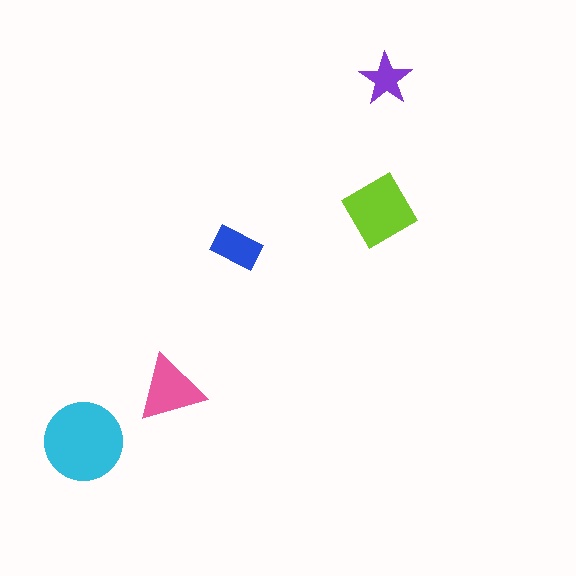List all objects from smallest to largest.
The purple star, the blue rectangle, the pink triangle, the lime diamond, the cyan circle.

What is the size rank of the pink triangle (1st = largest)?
3rd.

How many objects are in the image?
There are 5 objects in the image.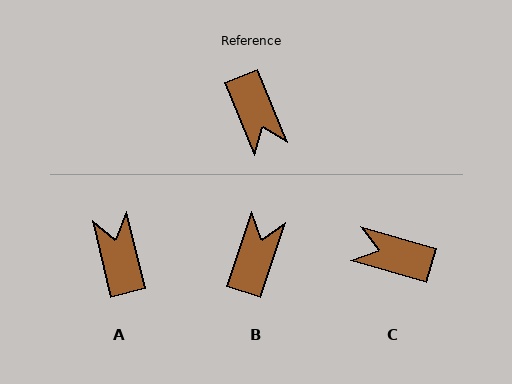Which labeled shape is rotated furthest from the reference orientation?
A, about 170 degrees away.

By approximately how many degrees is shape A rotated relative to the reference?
Approximately 170 degrees counter-clockwise.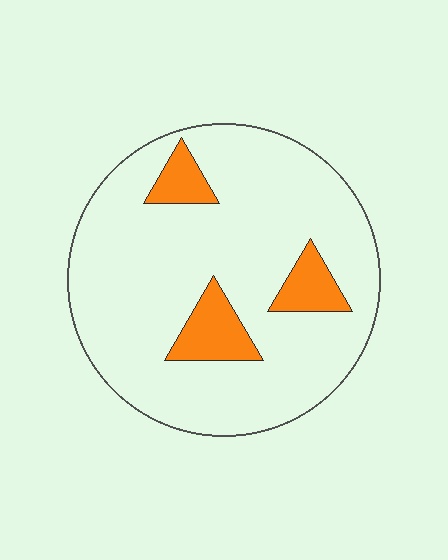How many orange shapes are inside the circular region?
3.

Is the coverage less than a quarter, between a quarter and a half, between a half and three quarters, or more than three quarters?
Less than a quarter.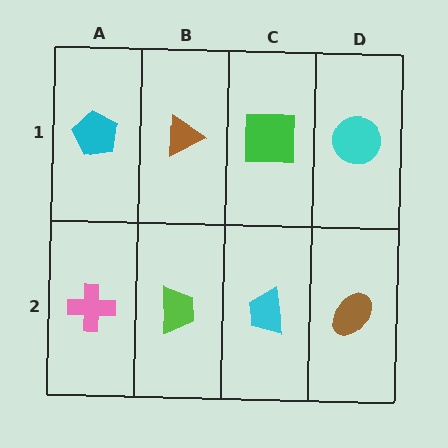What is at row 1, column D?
A cyan circle.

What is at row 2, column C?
A cyan trapezoid.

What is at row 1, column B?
A brown triangle.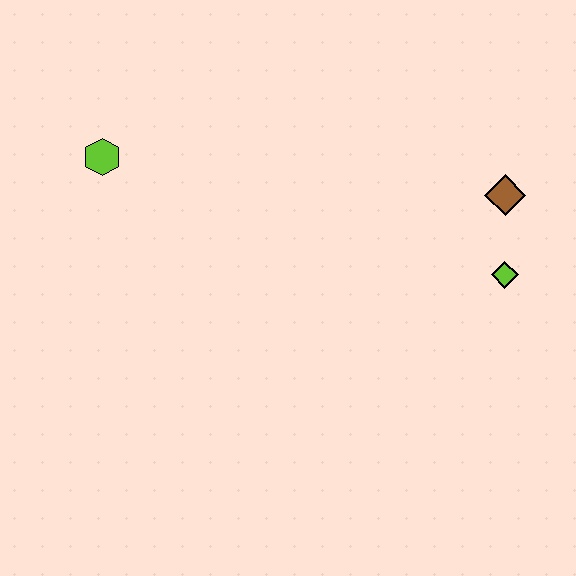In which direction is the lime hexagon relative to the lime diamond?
The lime hexagon is to the left of the lime diamond.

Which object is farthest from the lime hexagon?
The lime diamond is farthest from the lime hexagon.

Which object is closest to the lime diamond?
The brown diamond is closest to the lime diamond.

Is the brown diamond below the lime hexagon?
Yes